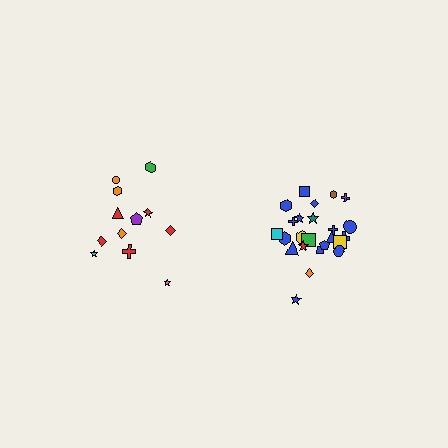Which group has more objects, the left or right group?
The right group.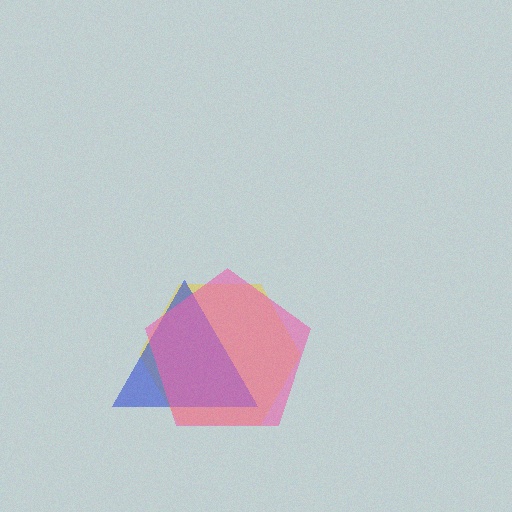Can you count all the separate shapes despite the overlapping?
Yes, there are 3 separate shapes.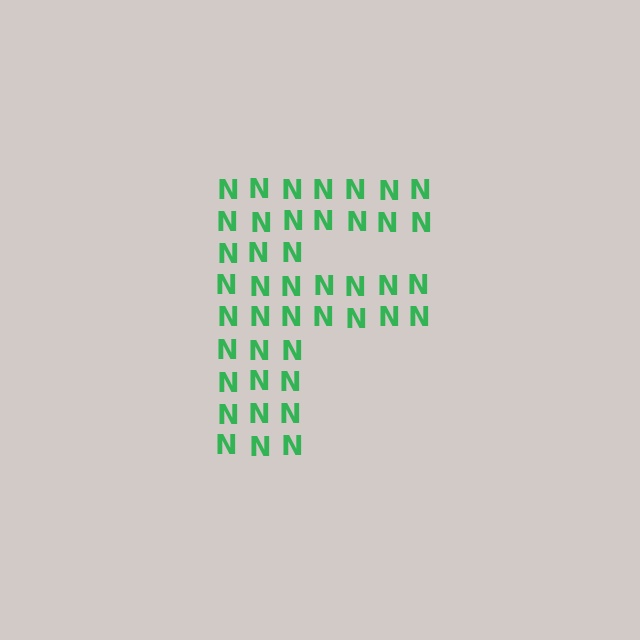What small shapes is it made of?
It is made of small letter N's.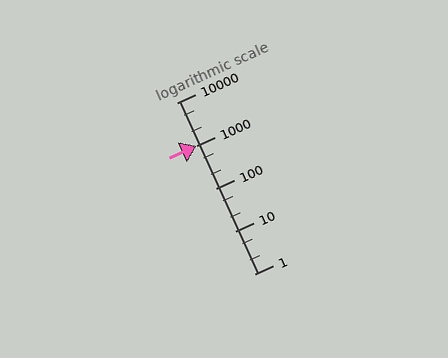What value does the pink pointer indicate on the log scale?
The pointer indicates approximately 1000.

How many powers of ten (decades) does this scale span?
The scale spans 4 decades, from 1 to 10000.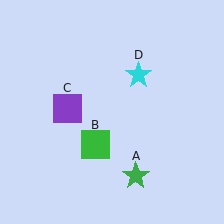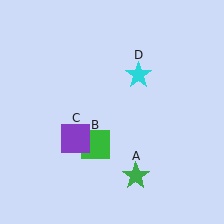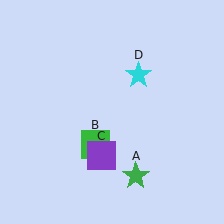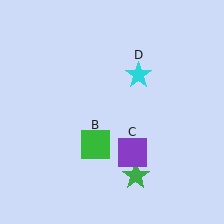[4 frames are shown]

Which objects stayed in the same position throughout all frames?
Green star (object A) and green square (object B) and cyan star (object D) remained stationary.